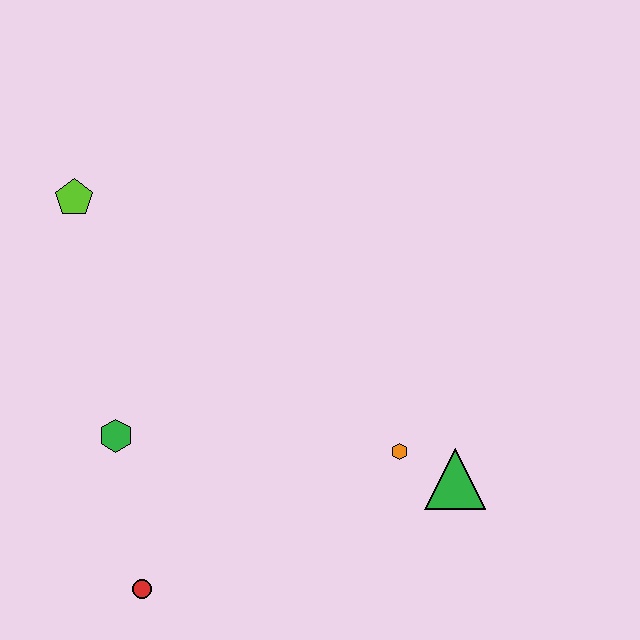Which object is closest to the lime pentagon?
The green hexagon is closest to the lime pentagon.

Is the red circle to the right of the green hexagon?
Yes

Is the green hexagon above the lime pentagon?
No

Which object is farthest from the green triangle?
The lime pentagon is farthest from the green triangle.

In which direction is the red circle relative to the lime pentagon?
The red circle is below the lime pentagon.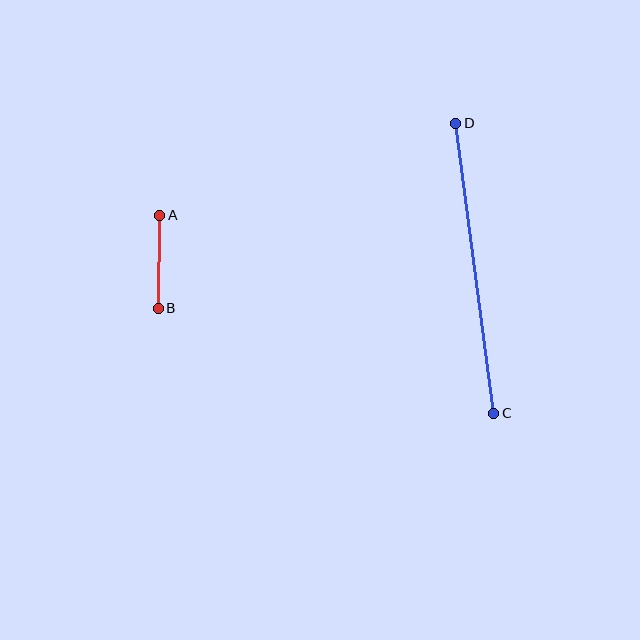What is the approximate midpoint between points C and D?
The midpoint is at approximately (475, 268) pixels.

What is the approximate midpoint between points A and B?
The midpoint is at approximately (159, 262) pixels.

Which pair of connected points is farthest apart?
Points C and D are farthest apart.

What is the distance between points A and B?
The distance is approximately 93 pixels.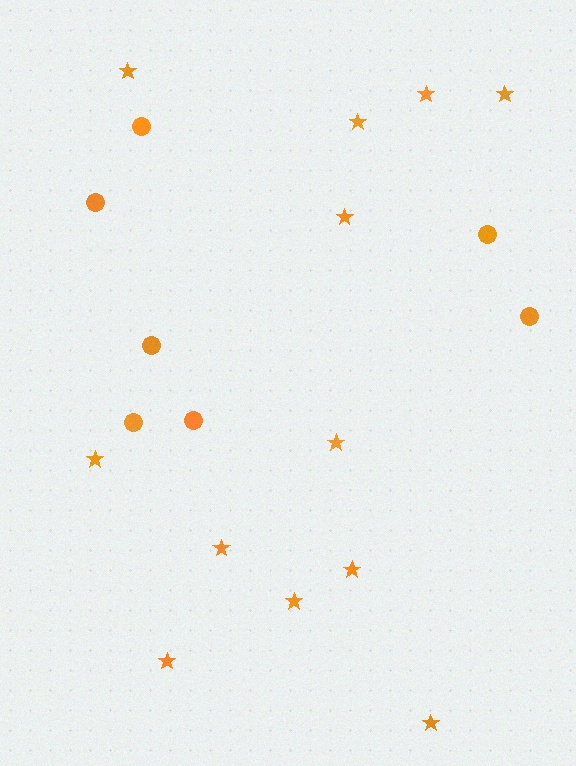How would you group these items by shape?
There are 2 groups: one group of stars (12) and one group of circles (7).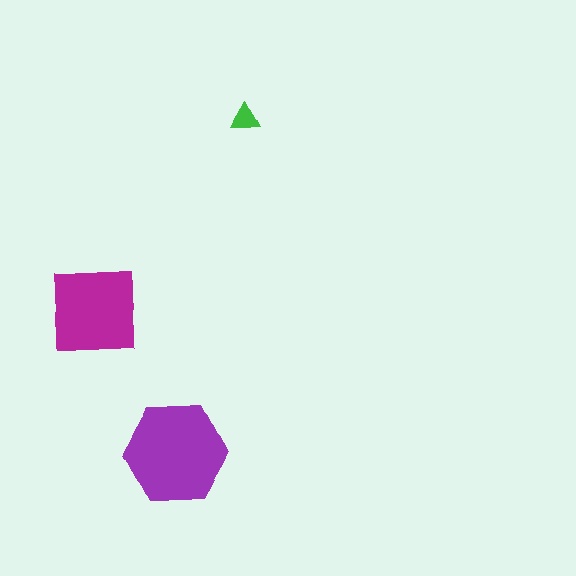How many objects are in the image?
There are 3 objects in the image.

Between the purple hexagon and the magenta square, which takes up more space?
The purple hexagon.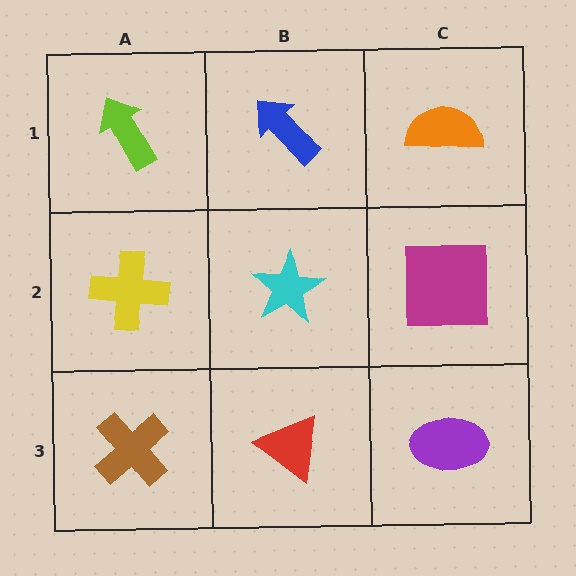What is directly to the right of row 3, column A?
A red triangle.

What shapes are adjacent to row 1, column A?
A yellow cross (row 2, column A), a blue arrow (row 1, column B).